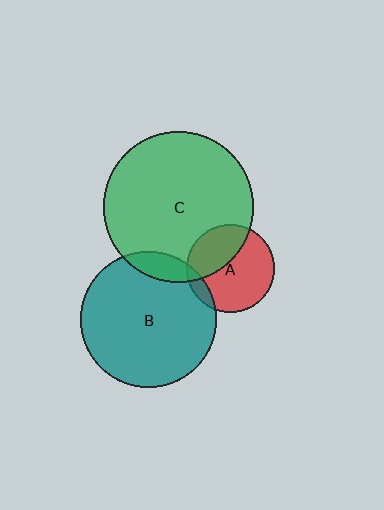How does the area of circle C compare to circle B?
Approximately 1.2 times.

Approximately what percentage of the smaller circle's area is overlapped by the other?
Approximately 10%.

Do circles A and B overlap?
Yes.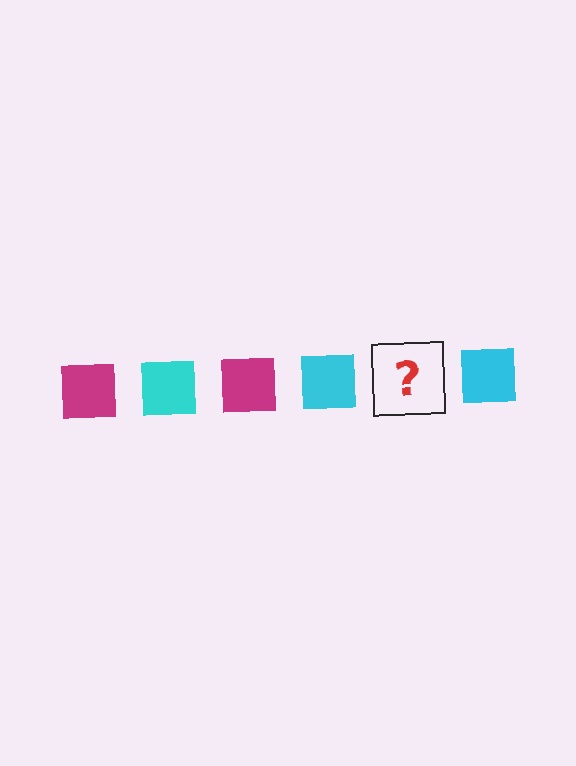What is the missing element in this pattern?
The missing element is a magenta square.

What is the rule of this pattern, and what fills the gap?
The rule is that the pattern cycles through magenta, cyan squares. The gap should be filled with a magenta square.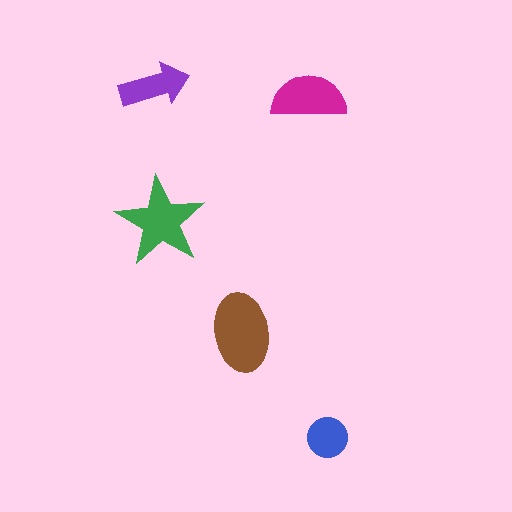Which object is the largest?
The brown ellipse.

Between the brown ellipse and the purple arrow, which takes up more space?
The brown ellipse.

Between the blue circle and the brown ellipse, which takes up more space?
The brown ellipse.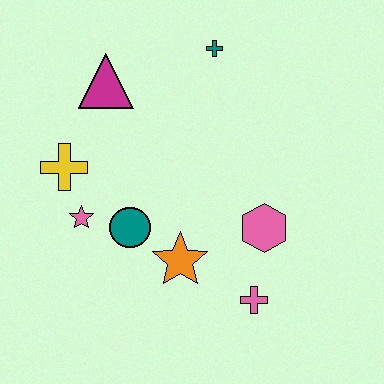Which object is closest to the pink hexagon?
The pink cross is closest to the pink hexagon.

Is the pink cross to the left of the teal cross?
No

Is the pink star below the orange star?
No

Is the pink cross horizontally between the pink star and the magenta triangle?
No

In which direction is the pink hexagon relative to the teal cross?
The pink hexagon is below the teal cross.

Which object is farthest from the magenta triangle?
The pink cross is farthest from the magenta triangle.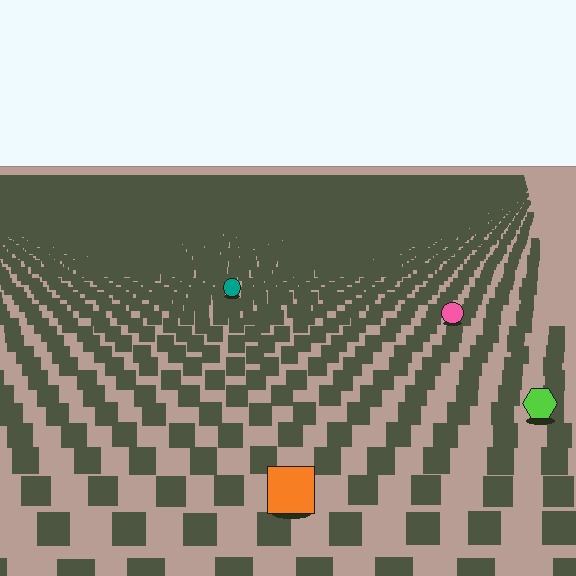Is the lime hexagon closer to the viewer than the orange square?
No. The orange square is closer — you can tell from the texture gradient: the ground texture is coarser near it.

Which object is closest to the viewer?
The orange square is closest. The texture marks near it are larger and more spread out.